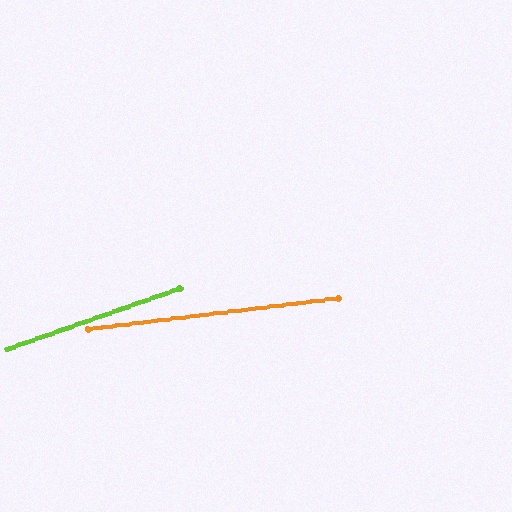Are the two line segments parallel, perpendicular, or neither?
Neither parallel nor perpendicular — they differ by about 12°.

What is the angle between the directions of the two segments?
Approximately 12 degrees.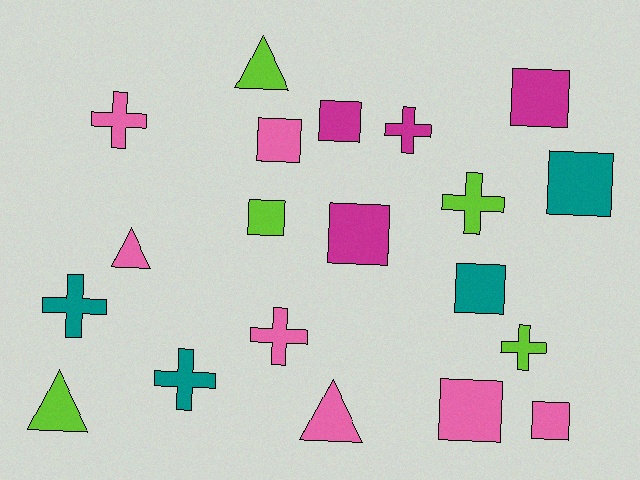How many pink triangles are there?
There are 2 pink triangles.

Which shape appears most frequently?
Square, with 9 objects.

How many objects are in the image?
There are 20 objects.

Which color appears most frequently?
Pink, with 7 objects.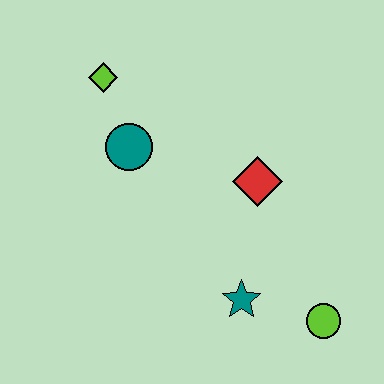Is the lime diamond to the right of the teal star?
No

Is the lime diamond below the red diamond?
No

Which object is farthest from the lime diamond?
The lime circle is farthest from the lime diamond.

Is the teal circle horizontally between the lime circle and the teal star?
No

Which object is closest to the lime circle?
The teal star is closest to the lime circle.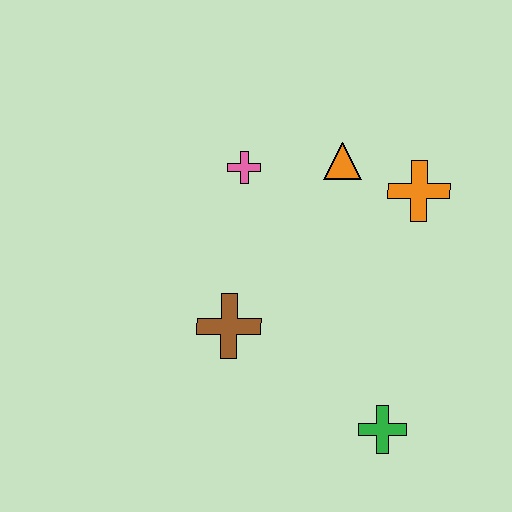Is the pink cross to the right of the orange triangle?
No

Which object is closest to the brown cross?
The pink cross is closest to the brown cross.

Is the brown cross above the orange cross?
No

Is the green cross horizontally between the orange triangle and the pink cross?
No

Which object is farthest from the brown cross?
The orange cross is farthest from the brown cross.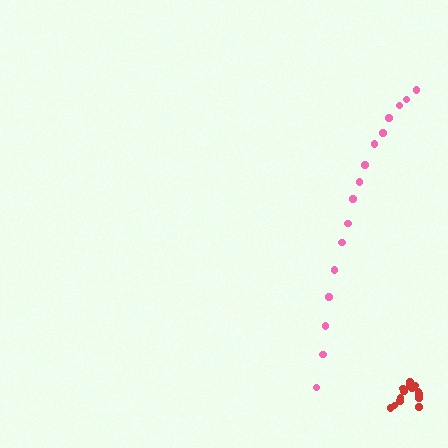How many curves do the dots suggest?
There are 2 distinct paths.